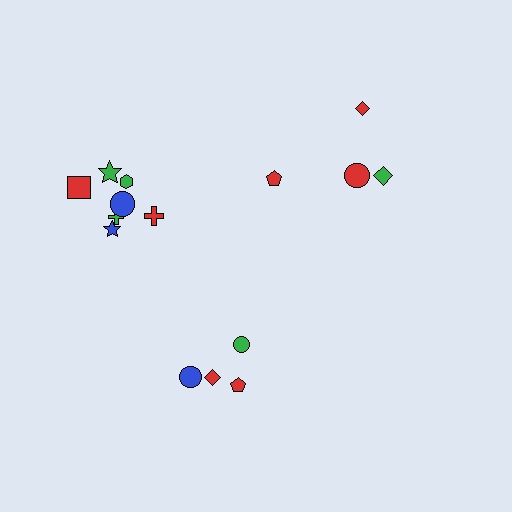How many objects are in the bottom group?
There are 4 objects.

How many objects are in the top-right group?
There are 4 objects.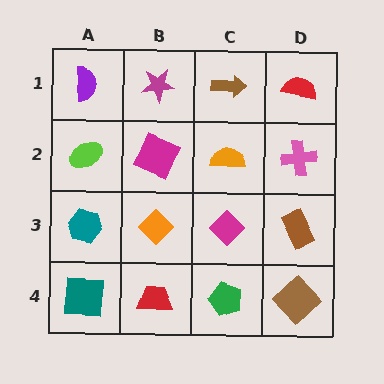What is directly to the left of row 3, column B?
A teal hexagon.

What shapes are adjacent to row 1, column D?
A pink cross (row 2, column D), a brown arrow (row 1, column C).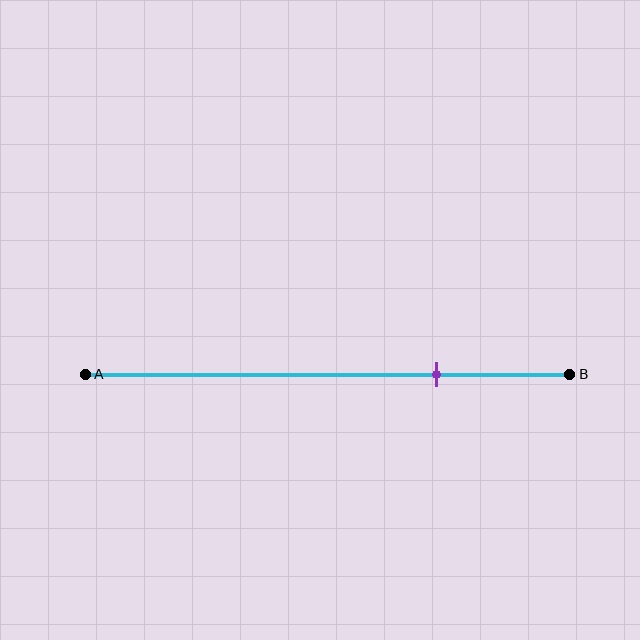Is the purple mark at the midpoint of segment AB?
No, the mark is at about 70% from A, not at the 50% midpoint.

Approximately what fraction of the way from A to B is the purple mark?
The purple mark is approximately 70% of the way from A to B.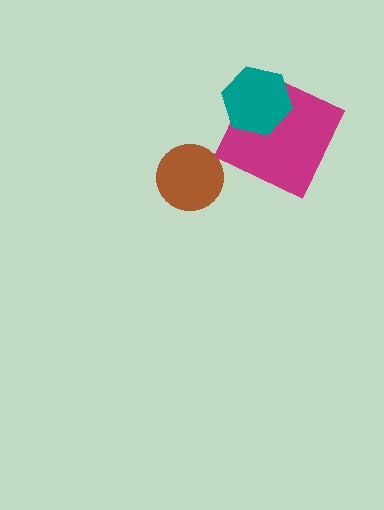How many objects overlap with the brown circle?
0 objects overlap with the brown circle.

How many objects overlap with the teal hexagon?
1 object overlaps with the teal hexagon.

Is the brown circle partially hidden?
No, no other shape covers it.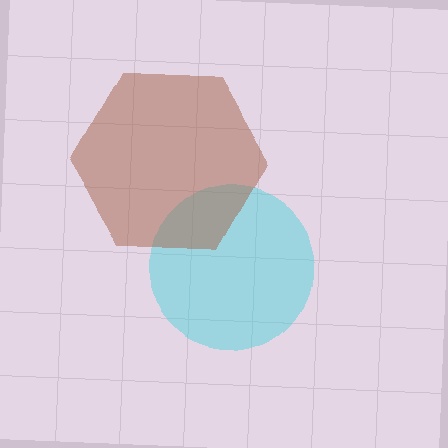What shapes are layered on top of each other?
The layered shapes are: a cyan circle, a brown hexagon.